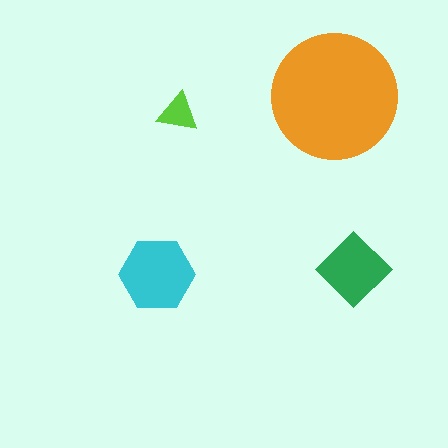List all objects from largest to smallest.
The orange circle, the cyan hexagon, the green diamond, the lime triangle.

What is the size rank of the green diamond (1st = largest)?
3rd.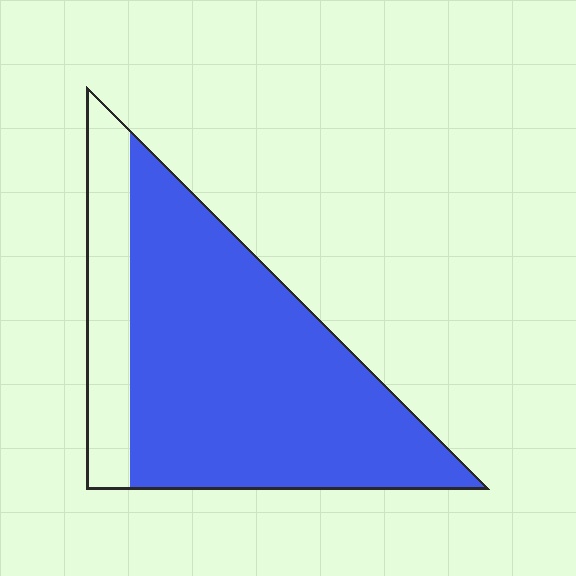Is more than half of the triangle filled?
Yes.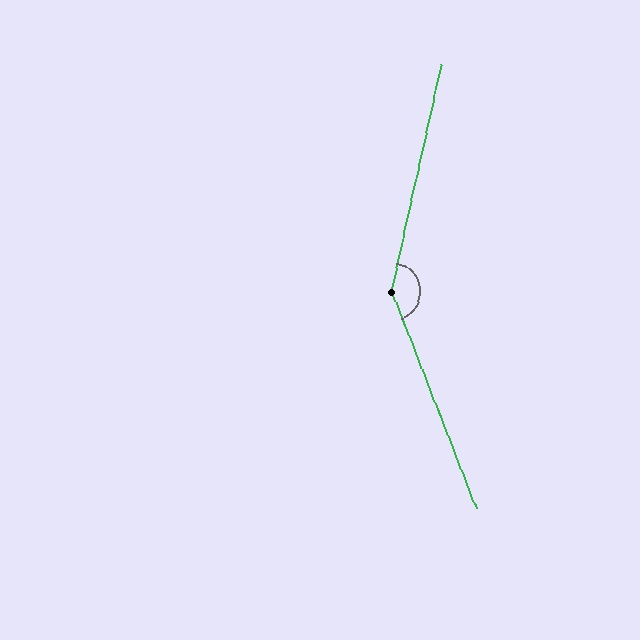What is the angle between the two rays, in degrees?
Approximately 146 degrees.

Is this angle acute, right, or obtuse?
It is obtuse.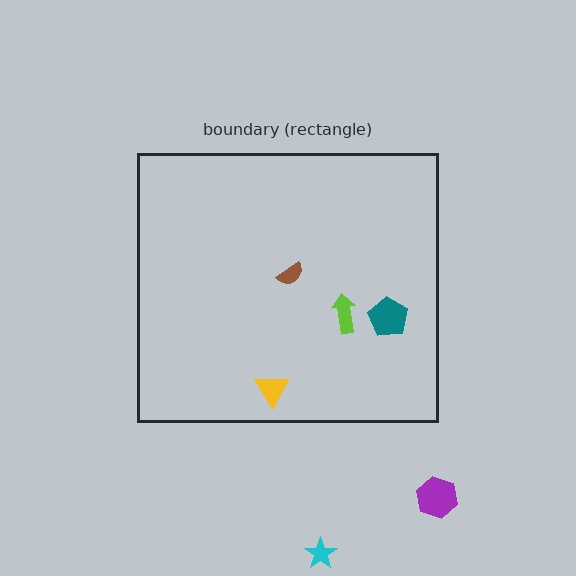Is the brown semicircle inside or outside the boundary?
Inside.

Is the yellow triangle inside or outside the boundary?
Inside.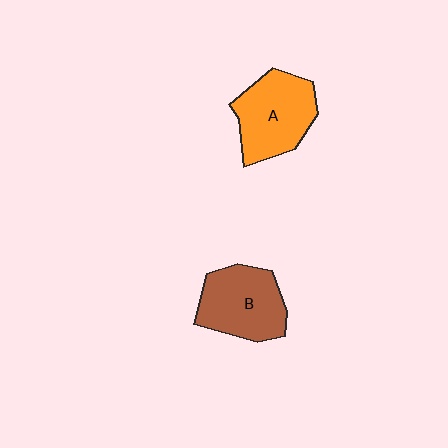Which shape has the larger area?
Shape A (orange).